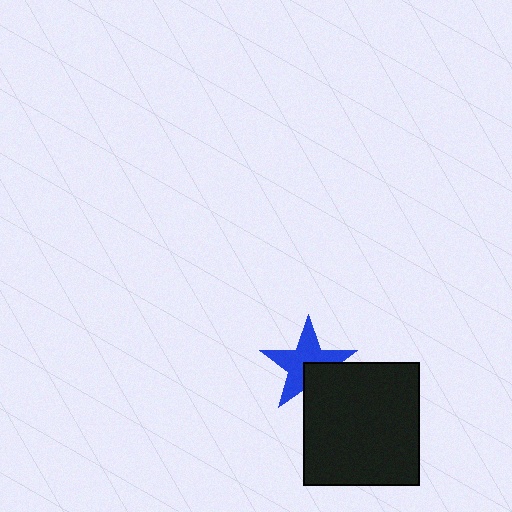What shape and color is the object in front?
The object in front is a black rectangle.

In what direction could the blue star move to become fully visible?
The blue star could move toward the upper-left. That would shift it out from behind the black rectangle entirely.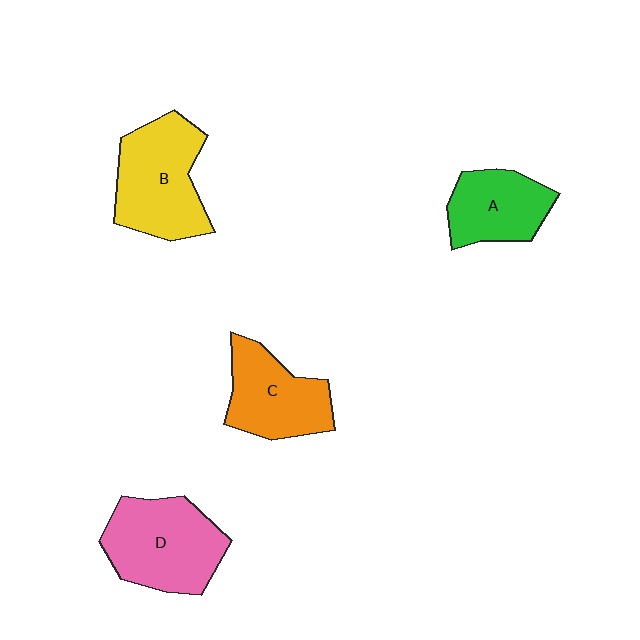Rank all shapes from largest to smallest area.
From largest to smallest: D (pink), B (yellow), C (orange), A (green).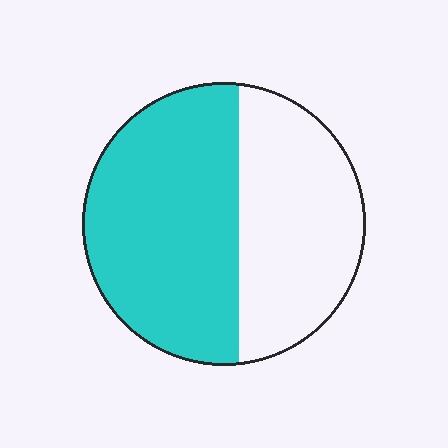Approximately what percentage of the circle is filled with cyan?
Approximately 55%.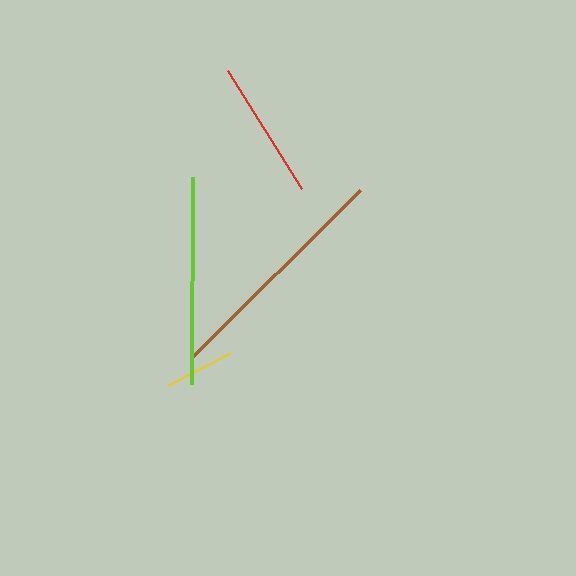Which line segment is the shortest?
The yellow line is the shortest at approximately 70 pixels.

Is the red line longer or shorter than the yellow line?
The red line is longer than the yellow line.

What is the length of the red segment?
The red segment is approximately 139 pixels long.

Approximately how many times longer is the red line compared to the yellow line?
The red line is approximately 2.0 times the length of the yellow line.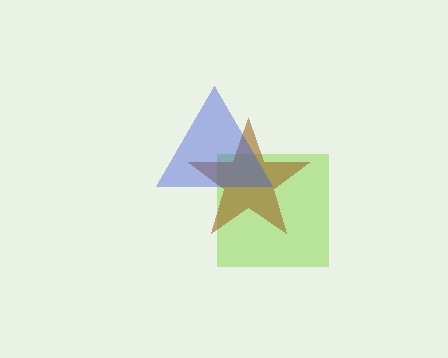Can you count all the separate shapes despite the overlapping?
Yes, there are 3 separate shapes.